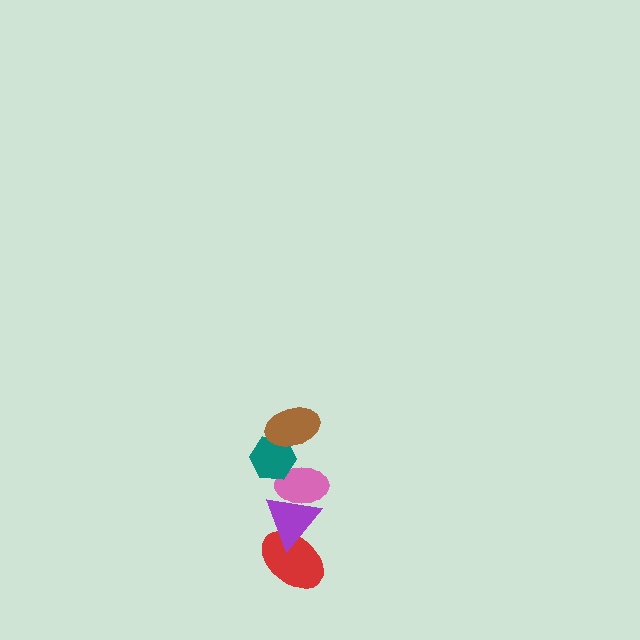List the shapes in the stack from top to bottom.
From top to bottom: the brown ellipse, the teal hexagon, the pink ellipse, the purple triangle, the red ellipse.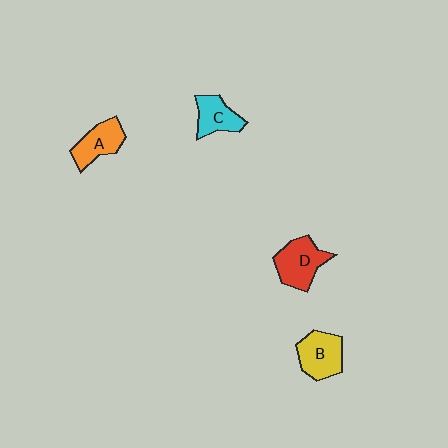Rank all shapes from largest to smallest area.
From largest to smallest: D (red), B (yellow), A (orange), C (cyan).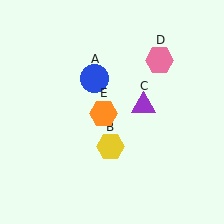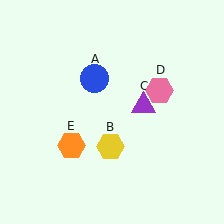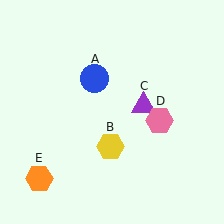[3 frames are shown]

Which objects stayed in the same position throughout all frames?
Blue circle (object A) and yellow hexagon (object B) and purple triangle (object C) remained stationary.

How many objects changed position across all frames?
2 objects changed position: pink hexagon (object D), orange hexagon (object E).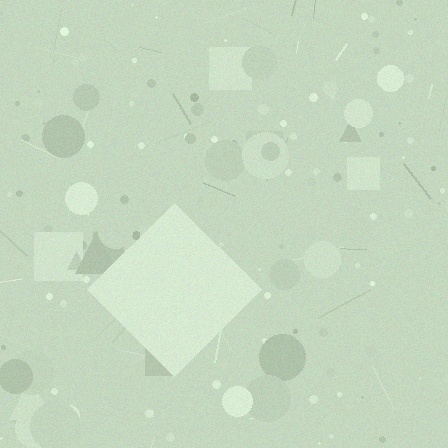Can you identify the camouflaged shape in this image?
The camouflaged shape is a diamond.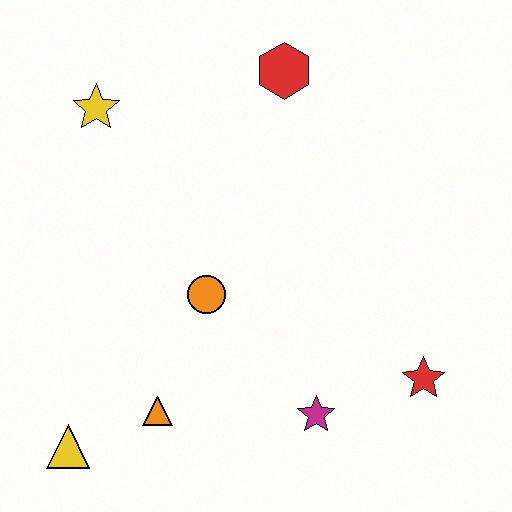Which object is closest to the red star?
The magenta star is closest to the red star.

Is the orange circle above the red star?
Yes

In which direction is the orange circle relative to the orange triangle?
The orange circle is above the orange triangle.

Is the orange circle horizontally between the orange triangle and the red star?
Yes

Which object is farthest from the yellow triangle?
The red hexagon is farthest from the yellow triangle.